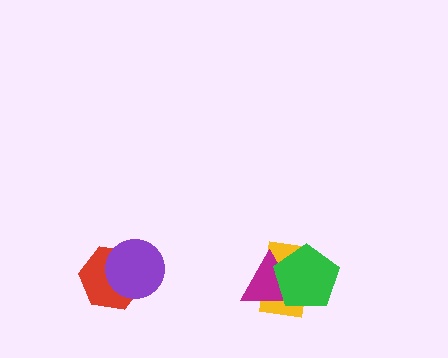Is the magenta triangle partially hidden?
Yes, it is partially covered by another shape.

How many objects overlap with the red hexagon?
1 object overlaps with the red hexagon.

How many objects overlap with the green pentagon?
2 objects overlap with the green pentagon.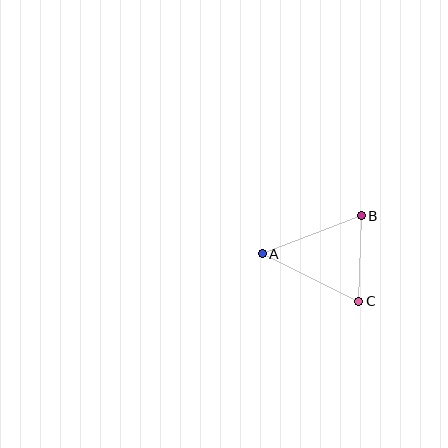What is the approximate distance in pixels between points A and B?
The distance between A and B is approximately 106 pixels.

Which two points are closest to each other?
Points B and C are closest to each other.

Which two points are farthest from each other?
Points A and C are farthest from each other.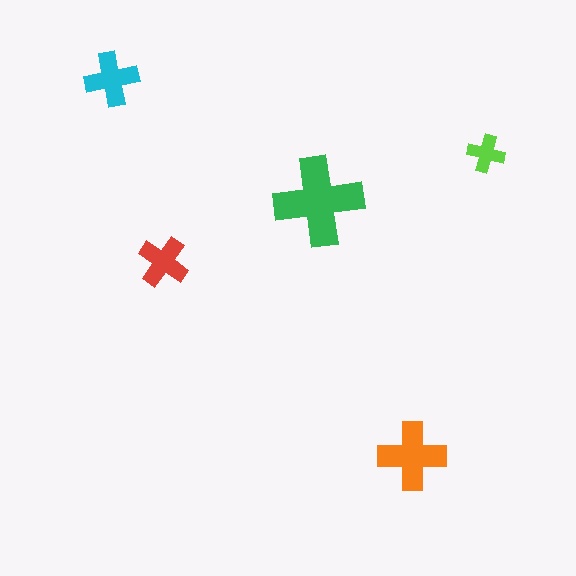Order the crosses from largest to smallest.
the green one, the orange one, the cyan one, the red one, the lime one.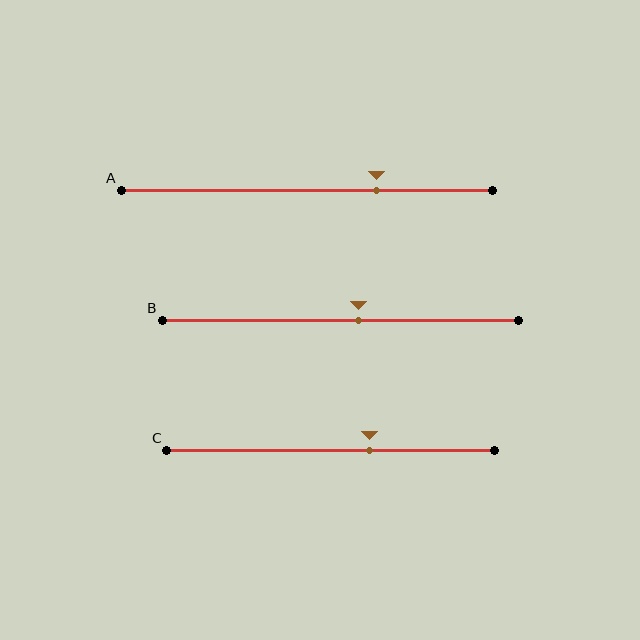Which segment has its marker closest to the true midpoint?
Segment B has its marker closest to the true midpoint.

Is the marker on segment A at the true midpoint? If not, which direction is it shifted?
No, the marker on segment A is shifted to the right by about 19% of the segment length.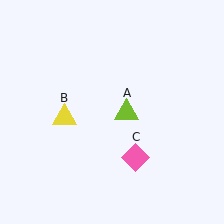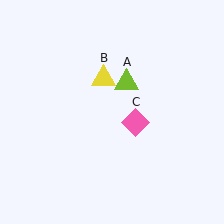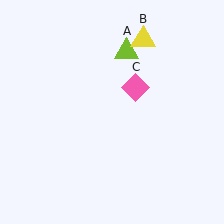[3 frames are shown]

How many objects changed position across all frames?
3 objects changed position: lime triangle (object A), yellow triangle (object B), pink diamond (object C).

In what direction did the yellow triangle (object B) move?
The yellow triangle (object B) moved up and to the right.